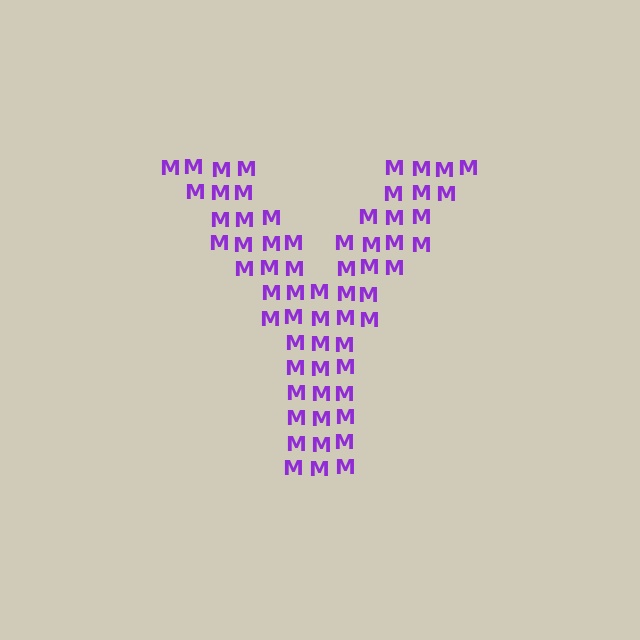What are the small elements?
The small elements are letter M's.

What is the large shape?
The large shape is the letter Y.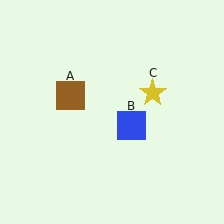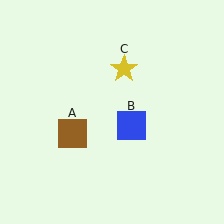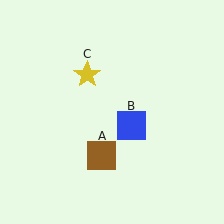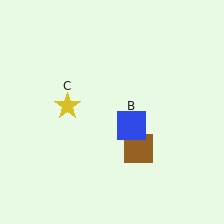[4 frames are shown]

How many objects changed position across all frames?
2 objects changed position: brown square (object A), yellow star (object C).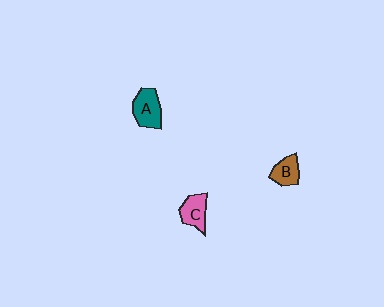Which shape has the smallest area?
Shape B (brown).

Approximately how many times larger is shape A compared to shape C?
Approximately 1.2 times.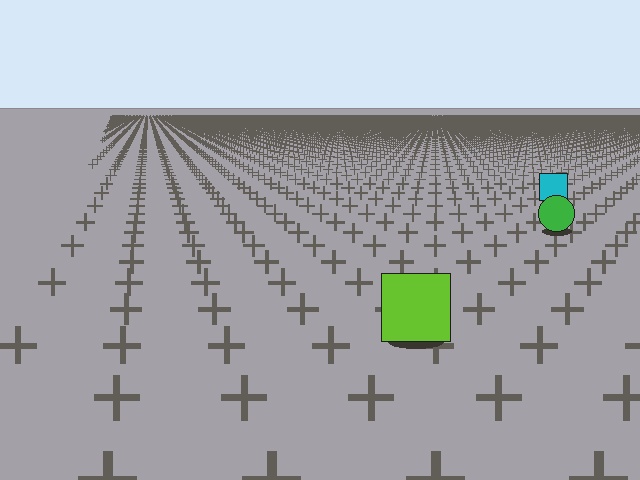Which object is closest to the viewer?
The lime square is closest. The texture marks near it are larger and more spread out.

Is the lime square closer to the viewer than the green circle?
Yes. The lime square is closer — you can tell from the texture gradient: the ground texture is coarser near it.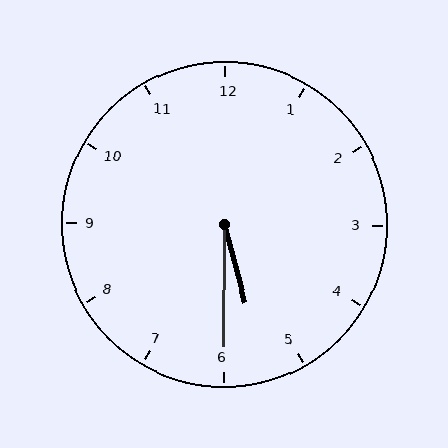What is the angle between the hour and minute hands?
Approximately 15 degrees.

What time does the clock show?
5:30.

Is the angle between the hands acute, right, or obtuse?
It is acute.